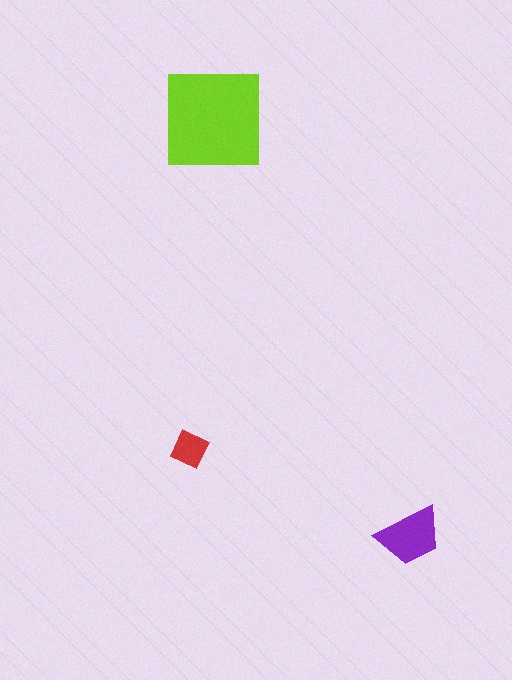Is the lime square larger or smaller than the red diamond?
Larger.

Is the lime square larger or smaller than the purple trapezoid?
Larger.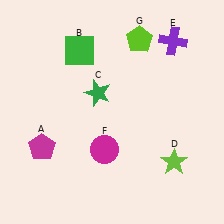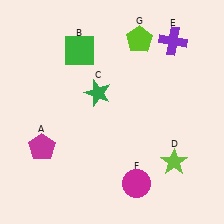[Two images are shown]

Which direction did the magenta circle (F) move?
The magenta circle (F) moved down.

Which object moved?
The magenta circle (F) moved down.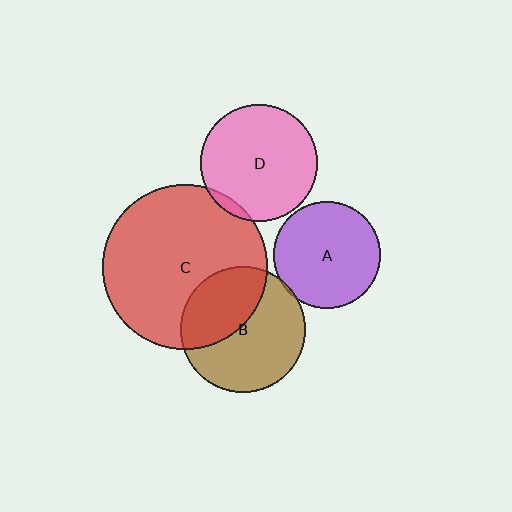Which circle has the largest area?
Circle C (red).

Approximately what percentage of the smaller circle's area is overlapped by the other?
Approximately 40%.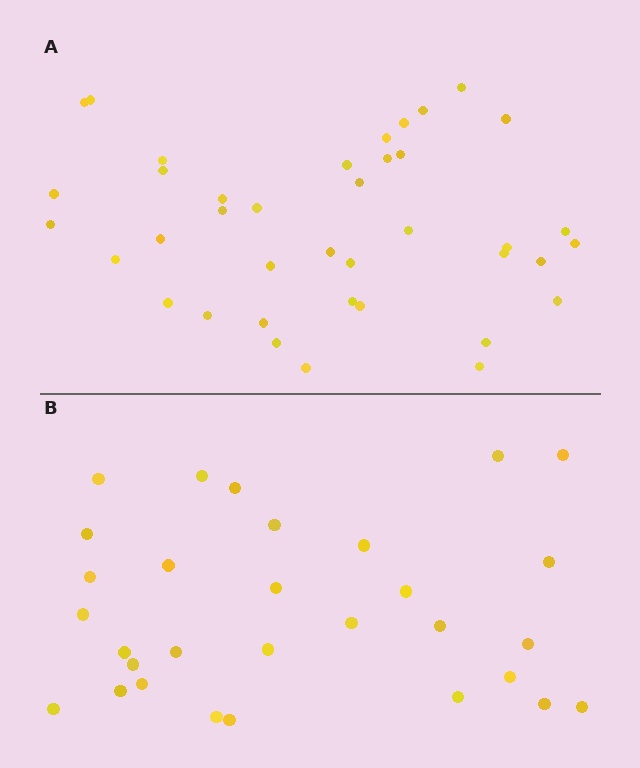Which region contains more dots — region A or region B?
Region A (the top region) has more dots.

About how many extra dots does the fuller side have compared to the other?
Region A has roughly 8 or so more dots than region B.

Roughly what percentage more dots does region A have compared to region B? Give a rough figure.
About 30% more.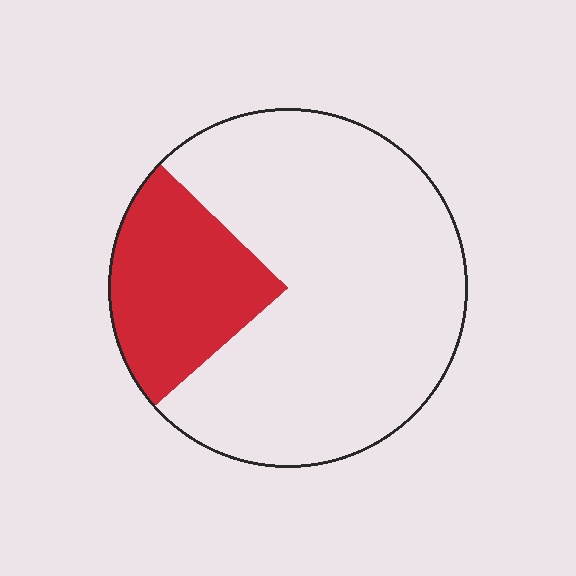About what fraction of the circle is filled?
About one quarter (1/4).